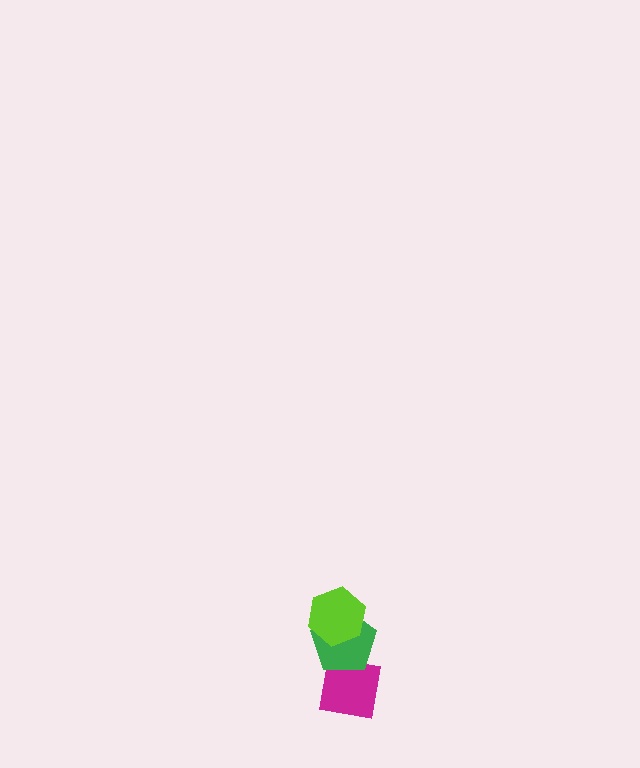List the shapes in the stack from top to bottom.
From top to bottom: the lime hexagon, the green pentagon, the magenta square.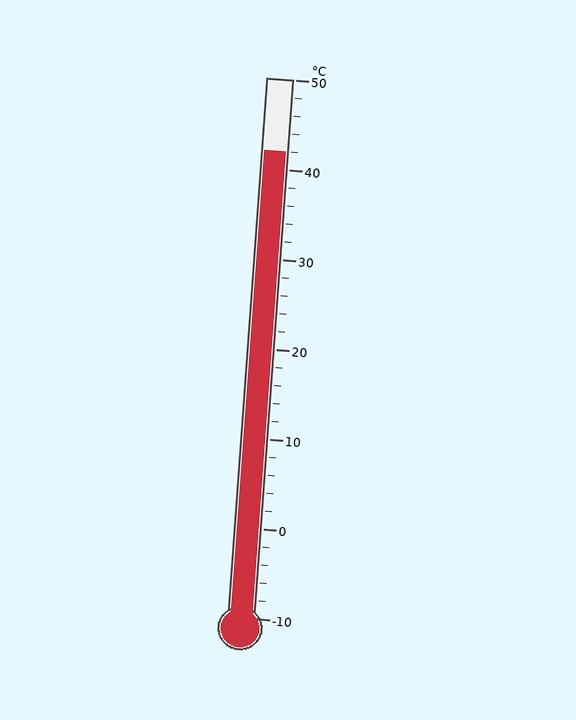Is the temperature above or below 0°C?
The temperature is above 0°C.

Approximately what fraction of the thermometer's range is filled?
The thermometer is filled to approximately 85% of its range.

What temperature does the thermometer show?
The thermometer shows approximately 42°C.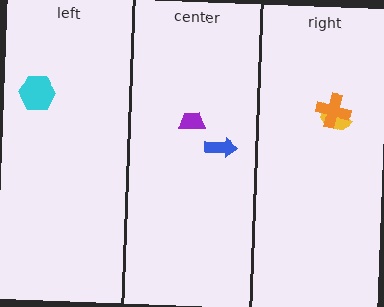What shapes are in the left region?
The cyan hexagon.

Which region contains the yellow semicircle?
The right region.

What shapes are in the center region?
The blue arrow, the purple trapezoid.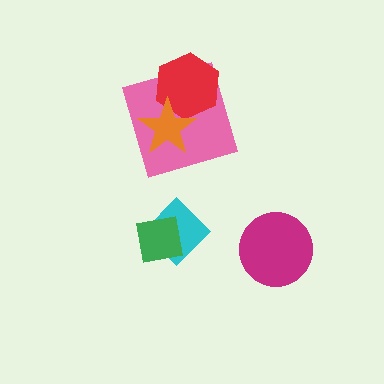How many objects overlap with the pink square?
2 objects overlap with the pink square.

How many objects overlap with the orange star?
2 objects overlap with the orange star.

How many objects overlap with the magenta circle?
0 objects overlap with the magenta circle.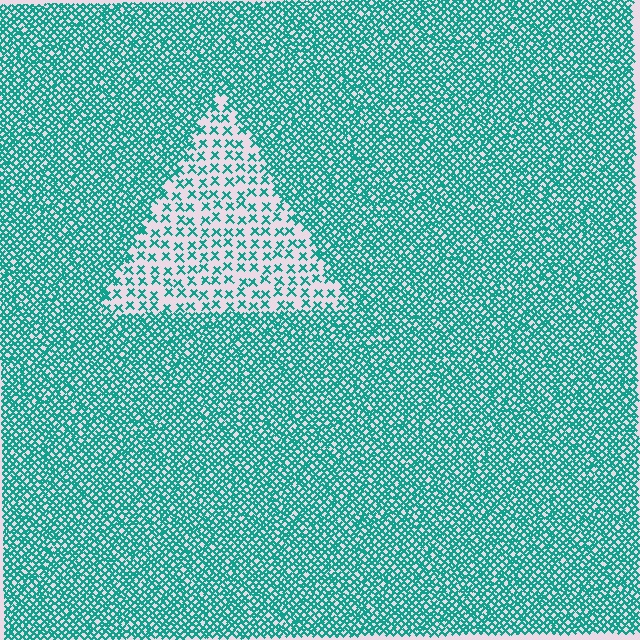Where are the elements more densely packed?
The elements are more densely packed outside the triangle boundary.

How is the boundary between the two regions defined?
The boundary is defined by a change in element density (approximately 3.0x ratio). All elements are the same color, size, and shape.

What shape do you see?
I see a triangle.